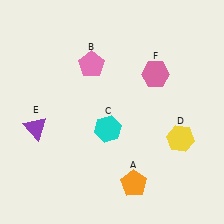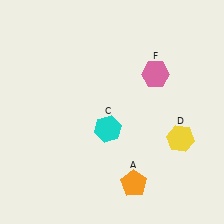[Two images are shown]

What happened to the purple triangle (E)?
The purple triangle (E) was removed in Image 2. It was in the bottom-left area of Image 1.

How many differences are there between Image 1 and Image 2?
There are 2 differences between the two images.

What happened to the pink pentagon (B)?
The pink pentagon (B) was removed in Image 2. It was in the top-left area of Image 1.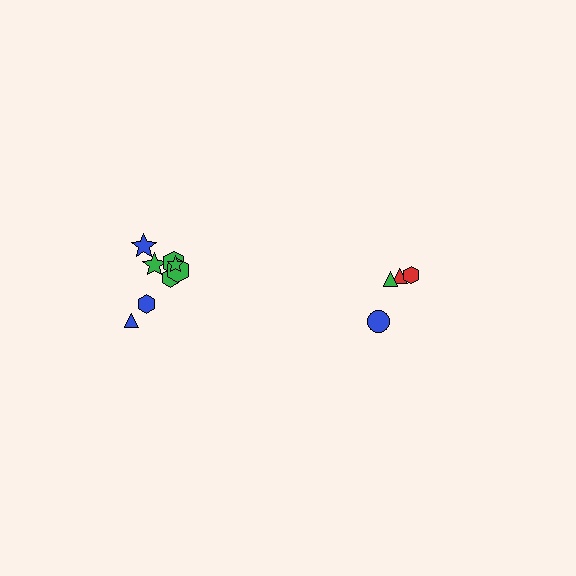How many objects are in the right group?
There are 4 objects.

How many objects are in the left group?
There are 8 objects.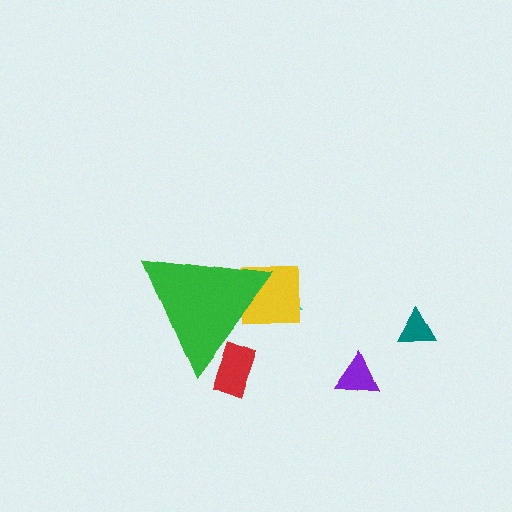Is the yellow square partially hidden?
Yes, the yellow square is partially hidden behind the green triangle.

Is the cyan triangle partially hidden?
Yes, the cyan triangle is partially hidden behind the green triangle.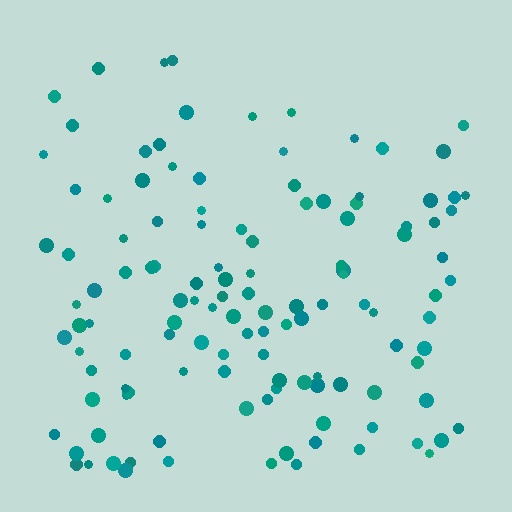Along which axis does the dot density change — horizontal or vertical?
Vertical.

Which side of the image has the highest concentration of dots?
The bottom.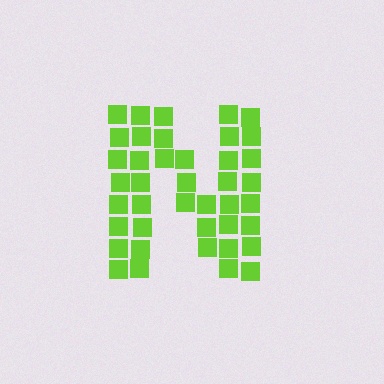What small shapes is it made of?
It is made of small squares.